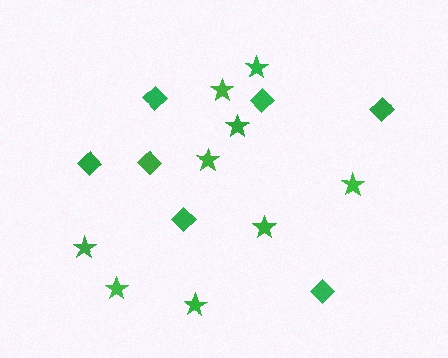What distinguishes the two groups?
There are 2 groups: one group of diamonds (7) and one group of stars (9).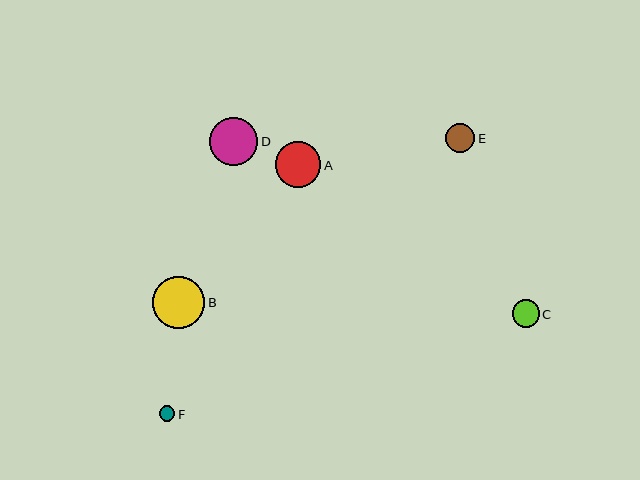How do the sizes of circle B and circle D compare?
Circle B and circle D are approximately the same size.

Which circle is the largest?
Circle B is the largest with a size of approximately 52 pixels.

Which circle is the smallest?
Circle F is the smallest with a size of approximately 15 pixels.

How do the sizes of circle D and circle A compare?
Circle D and circle A are approximately the same size.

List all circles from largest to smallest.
From largest to smallest: B, D, A, E, C, F.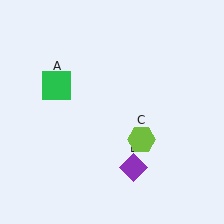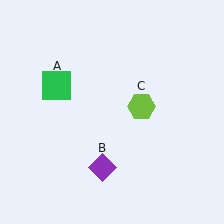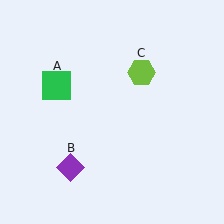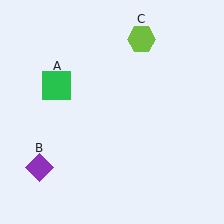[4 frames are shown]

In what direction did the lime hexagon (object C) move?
The lime hexagon (object C) moved up.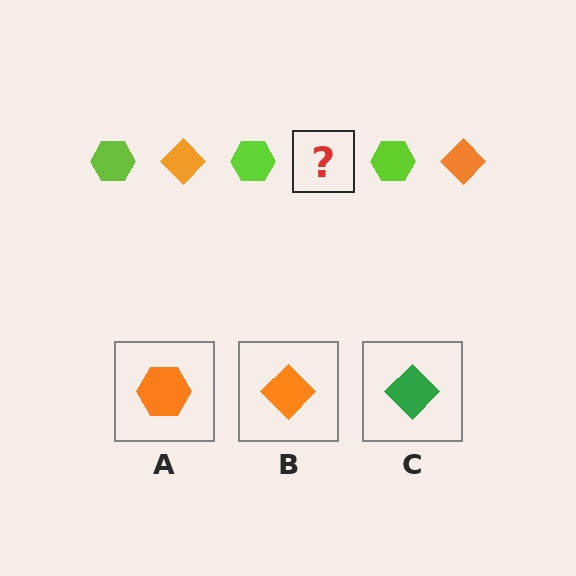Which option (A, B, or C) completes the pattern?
B.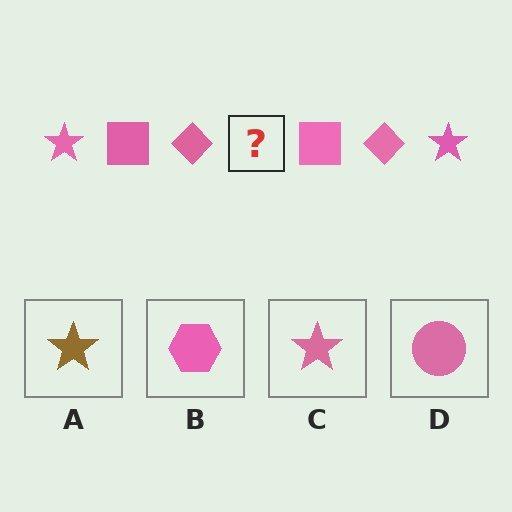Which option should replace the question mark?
Option C.